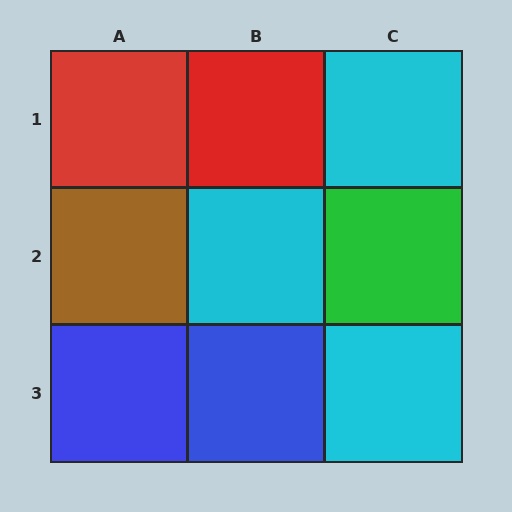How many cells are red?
2 cells are red.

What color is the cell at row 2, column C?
Green.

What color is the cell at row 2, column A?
Brown.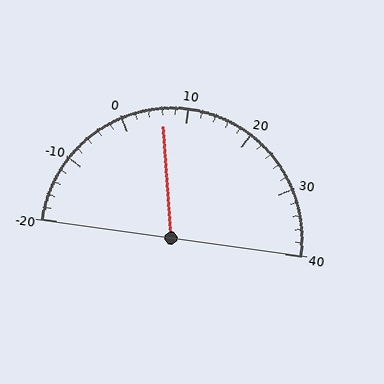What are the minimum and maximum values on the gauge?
The gauge ranges from -20 to 40.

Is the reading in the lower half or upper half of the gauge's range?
The reading is in the lower half of the range (-20 to 40).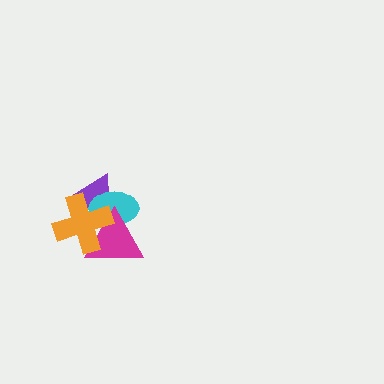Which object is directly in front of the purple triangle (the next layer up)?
The cyan ellipse is directly in front of the purple triangle.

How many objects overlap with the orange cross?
3 objects overlap with the orange cross.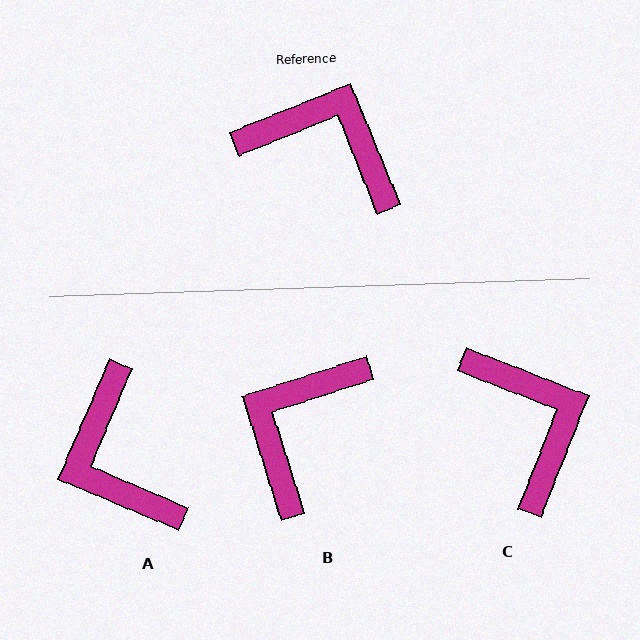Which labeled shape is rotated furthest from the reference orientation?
A, about 135 degrees away.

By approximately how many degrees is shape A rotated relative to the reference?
Approximately 135 degrees counter-clockwise.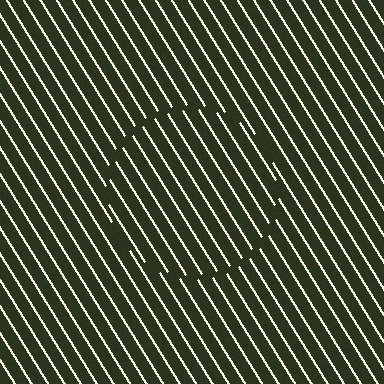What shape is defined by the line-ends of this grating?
An illusory circle. The interior of the shape contains the same grating, shifted by half a period — the contour is defined by the phase discontinuity where line-ends from the inner and outer gratings abut.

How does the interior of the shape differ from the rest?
The interior of the shape contains the same grating, shifted by half a period — the contour is defined by the phase discontinuity where line-ends from the inner and outer gratings abut.